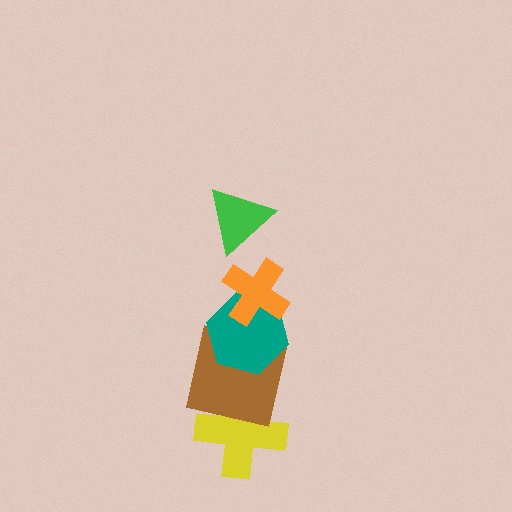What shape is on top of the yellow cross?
The brown square is on top of the yellow cross.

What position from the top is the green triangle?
The green triangle is 1st from the top.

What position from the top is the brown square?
The brown square is 4th from the top.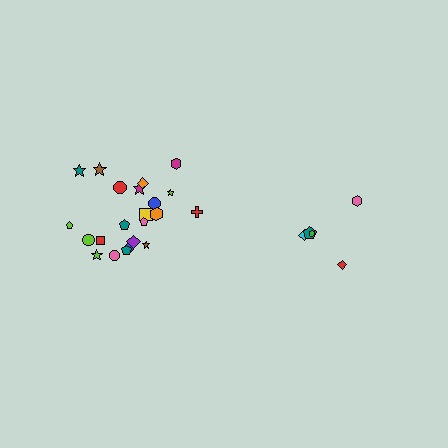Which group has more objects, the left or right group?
The left group.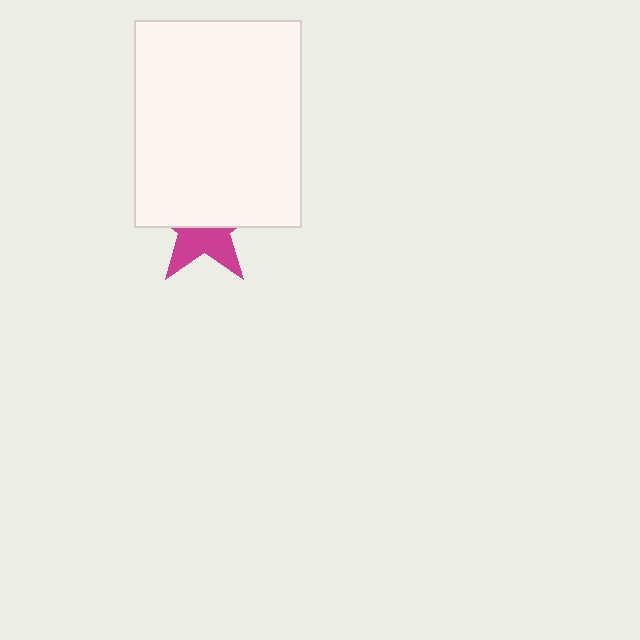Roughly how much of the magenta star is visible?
A small part of it is visible (roughly 43%).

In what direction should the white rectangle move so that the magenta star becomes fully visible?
The white rectangle should move up. That is the shortest direction to clear the overlap and leave the magenta star fully visible.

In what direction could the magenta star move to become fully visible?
The magenta star could move down. That would shift it out from behind the white rectangle entirely.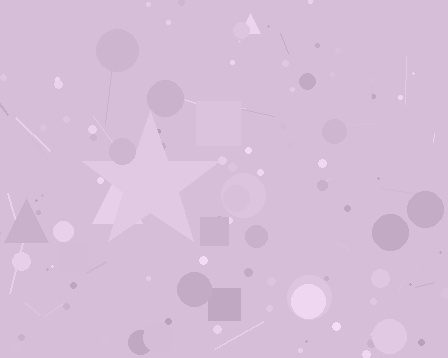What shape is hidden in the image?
A star is hidden in the image.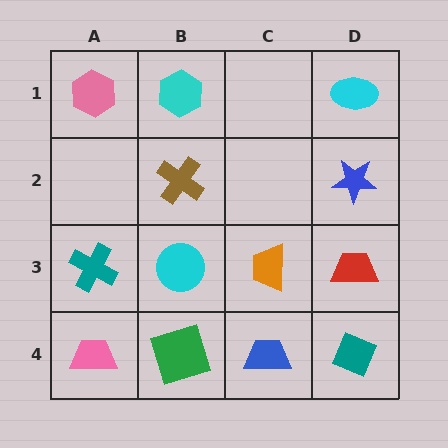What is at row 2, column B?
A brown cross.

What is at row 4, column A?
A pink trapezoid.